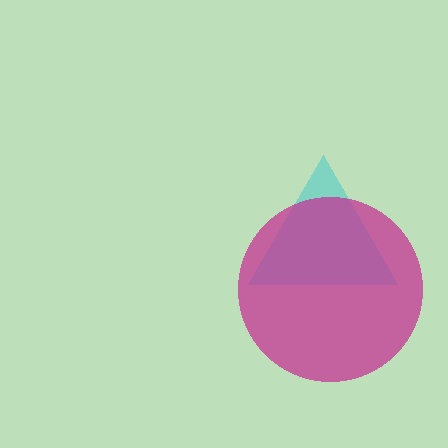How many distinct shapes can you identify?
There are 2 distinct shapes: a cyan triangle, a magenta circle.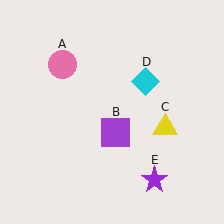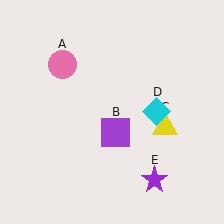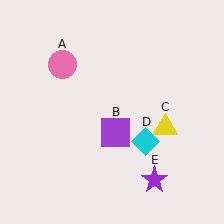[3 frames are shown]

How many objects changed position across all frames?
1 object changed position: cyan diamond (object D).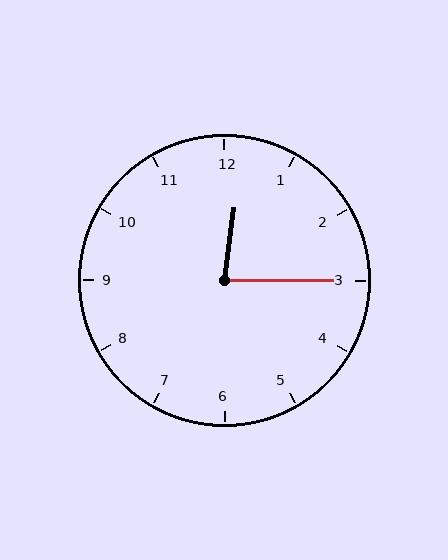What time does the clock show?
12:15.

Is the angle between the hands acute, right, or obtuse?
It is acute.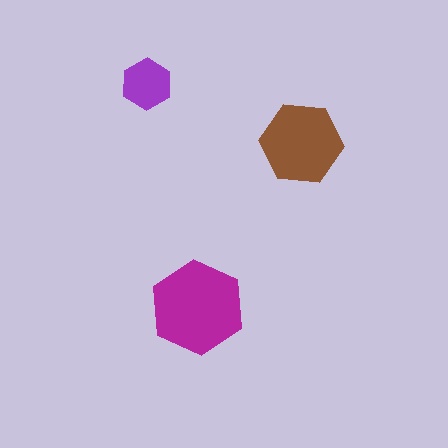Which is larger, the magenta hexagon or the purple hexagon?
The magenta one.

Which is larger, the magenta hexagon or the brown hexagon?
The magenta one.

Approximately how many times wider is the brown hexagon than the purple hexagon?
About 1.5 times wider.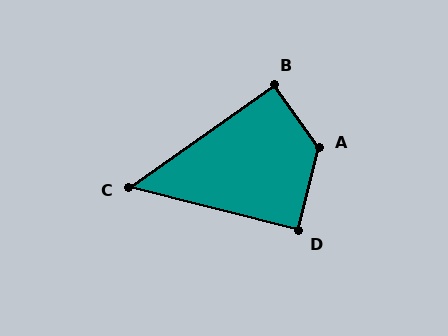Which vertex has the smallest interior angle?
C, at approximately 49 degrees.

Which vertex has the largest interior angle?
A, at approximately 131 degrees.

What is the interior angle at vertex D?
Approximately 90 degrees (approximately right).